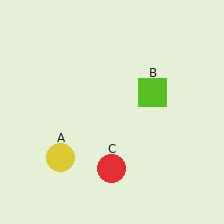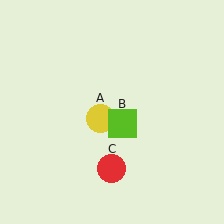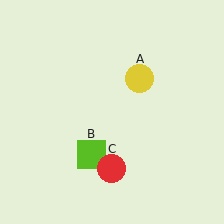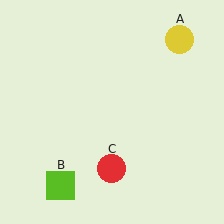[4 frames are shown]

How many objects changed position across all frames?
2 objects changed position: yellow circle (object A), lime square (object B).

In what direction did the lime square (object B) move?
The lime square (object B) moved down and to the left.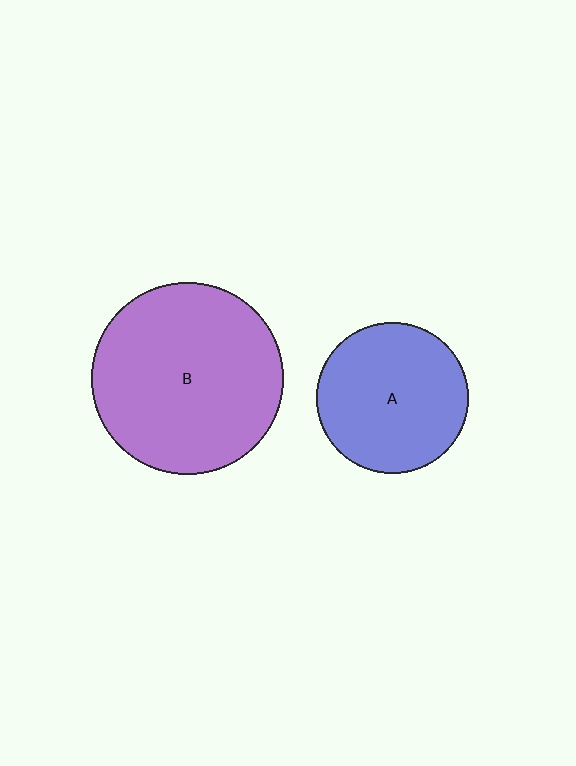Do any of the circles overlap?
No, none of the circles overlap.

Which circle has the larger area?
Circle B (purple).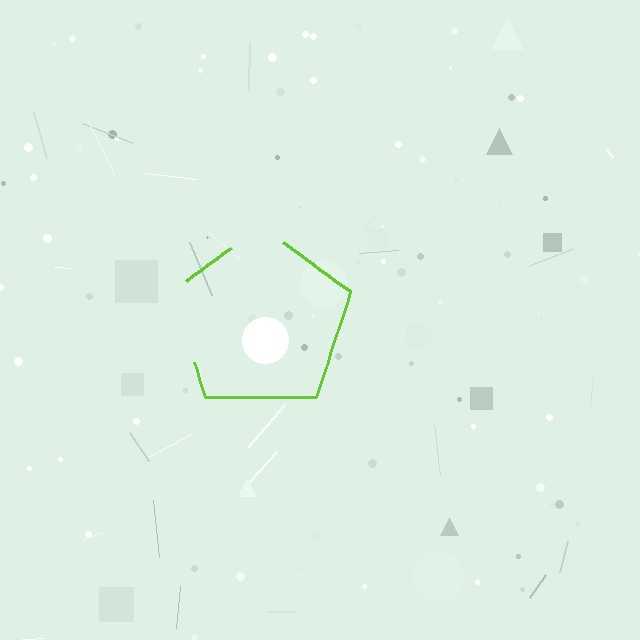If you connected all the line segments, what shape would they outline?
They would outline a pentagon.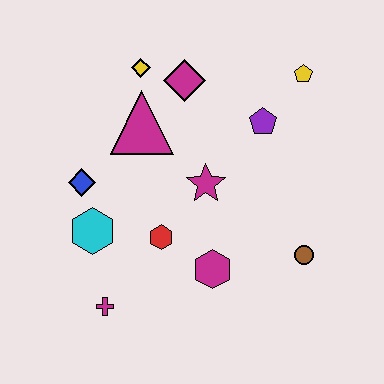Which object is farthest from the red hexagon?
The yellow pentagon is farthest from the red hexagon.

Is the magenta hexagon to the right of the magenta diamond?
Yes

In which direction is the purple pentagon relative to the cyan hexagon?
The purple pentagon is to the right of the cyan hexagon.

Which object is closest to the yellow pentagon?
The purple pentagon is closest to the yellow pentagon.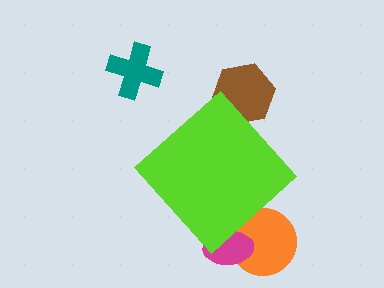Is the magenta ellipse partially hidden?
Yes, the magenta ellipse is partially hidden behind the lime diamond.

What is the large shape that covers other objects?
A lime diamond.